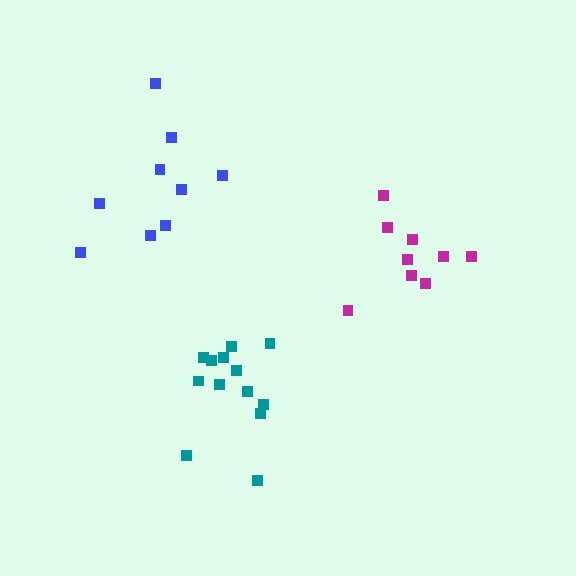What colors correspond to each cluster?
The clusters are colored: magenta, teal, blue.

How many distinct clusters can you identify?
There are 3 distinct clusters.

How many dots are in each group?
Group 1: 9 dots, Group 2: 13 dots, Group 3: 9 dots (31 total).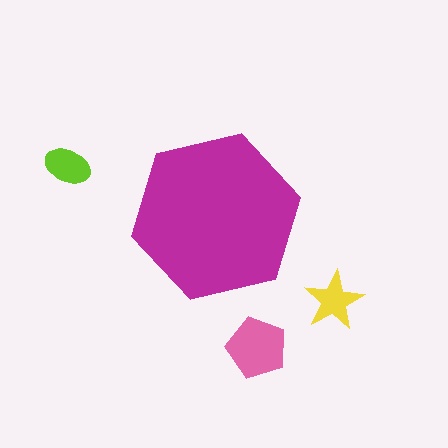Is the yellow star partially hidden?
No, the yellow star is fully visible.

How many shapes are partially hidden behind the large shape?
0 shapes are partially hidden.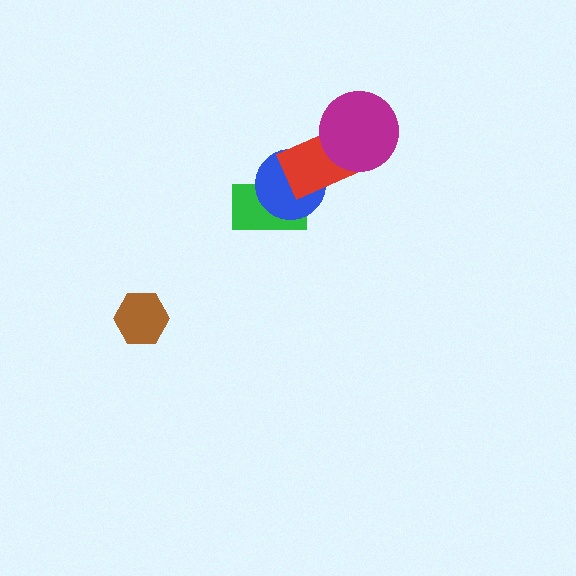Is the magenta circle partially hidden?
No, no other shape covers it.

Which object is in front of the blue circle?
The red rectangle is in front of the blue circle.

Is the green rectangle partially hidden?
Yes, it is partially covered by another shape.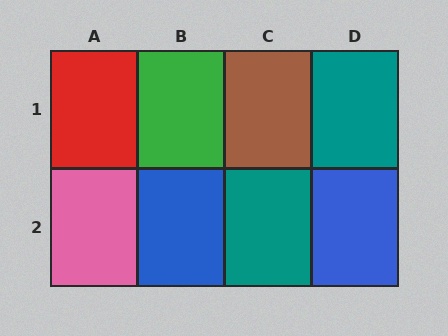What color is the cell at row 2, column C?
Teal.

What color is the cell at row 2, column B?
Blue.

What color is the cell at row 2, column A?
Pink.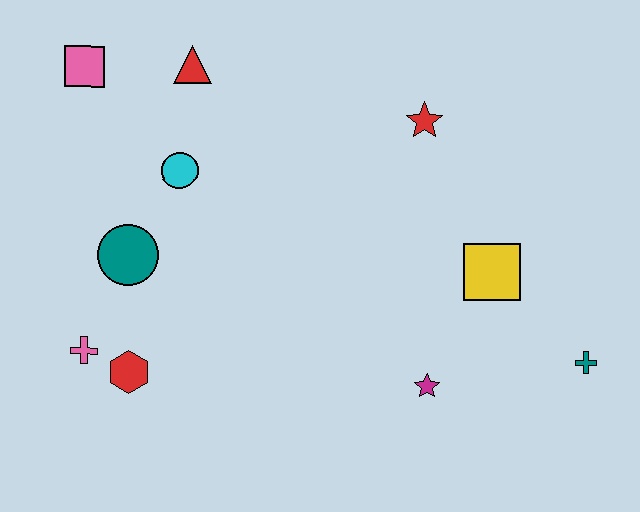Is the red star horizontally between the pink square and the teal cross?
Yes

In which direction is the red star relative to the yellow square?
The red star is above the yellow square.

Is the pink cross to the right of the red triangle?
No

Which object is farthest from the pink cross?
The teal cross is farthest from the pink cross.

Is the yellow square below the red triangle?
Yes